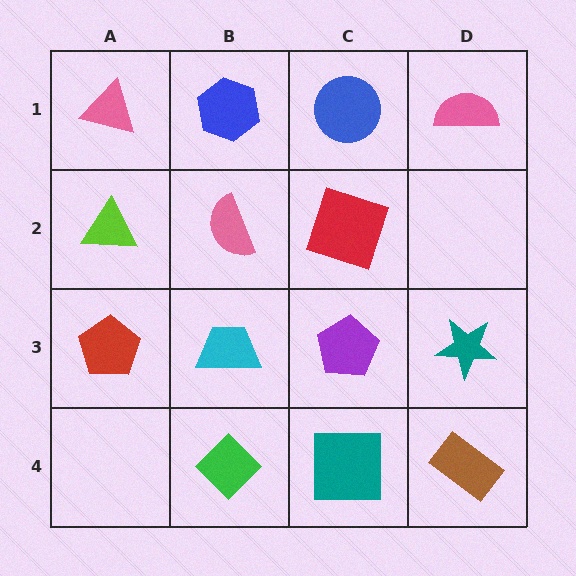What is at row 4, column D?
A brown rectangle.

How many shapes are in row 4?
3 shapes.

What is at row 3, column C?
A purple pentagon.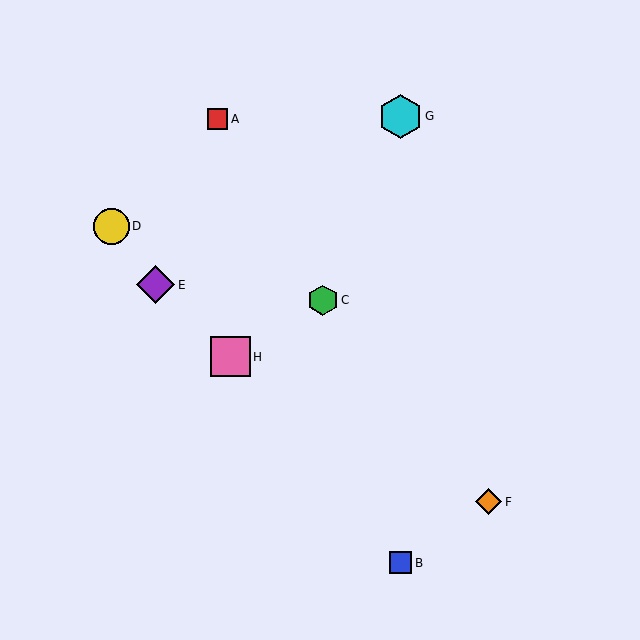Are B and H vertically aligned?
No, B is at x≈401 and H is at x≈230.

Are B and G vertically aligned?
Yes, both are at x≈401.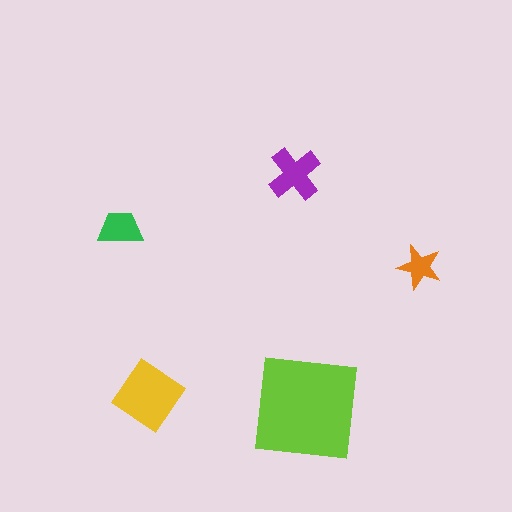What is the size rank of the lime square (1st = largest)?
1st.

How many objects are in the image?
There are 5 objects in the image.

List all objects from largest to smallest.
The lime square, the yellow diamond, the purple cross, the green trapezoid, the orange star.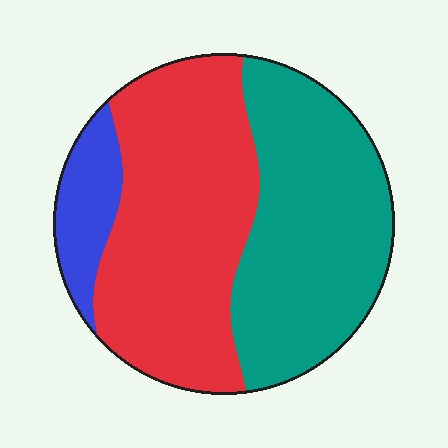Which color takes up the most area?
Red, at roughly 45%.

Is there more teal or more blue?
Teal.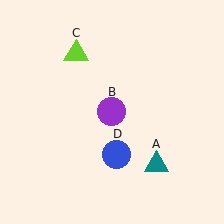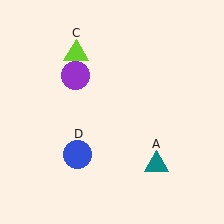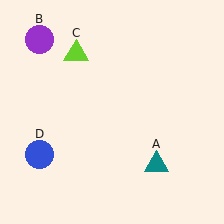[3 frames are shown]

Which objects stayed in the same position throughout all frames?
Teal triangle (object A) and lime triangle (object C) remained stationary.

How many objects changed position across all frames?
2 objects changed position: purple circle (object B), blue circle (object D).